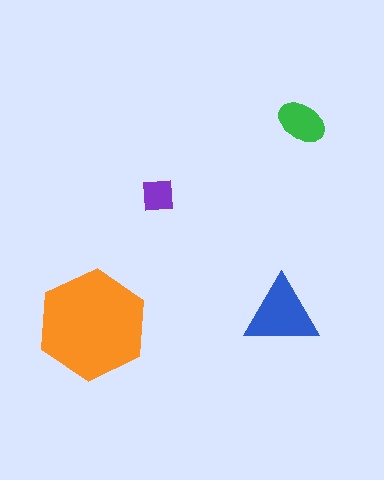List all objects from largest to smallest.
The orange hexagon, the blue triangle, the green ellipse, the purple square.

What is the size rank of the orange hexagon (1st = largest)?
1st.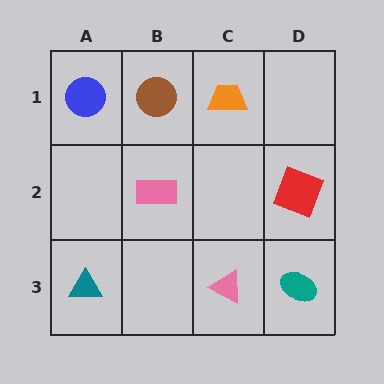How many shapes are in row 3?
3 shapes.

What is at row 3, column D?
A teal ellipse.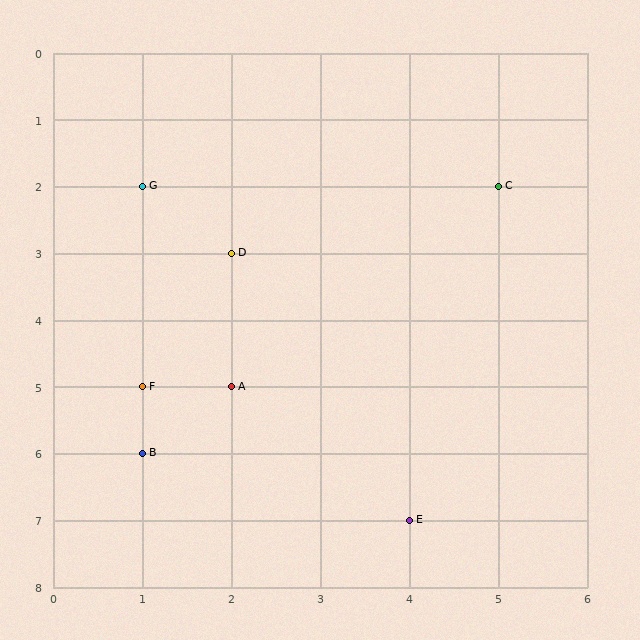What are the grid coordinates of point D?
Point D is at grid coordinates (2, 3).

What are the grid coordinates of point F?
Point F is at grid coordinates (1, 5).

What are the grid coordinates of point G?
Point G is at grid coordinates (1, 2).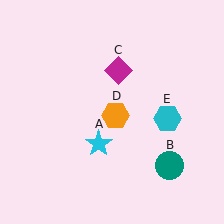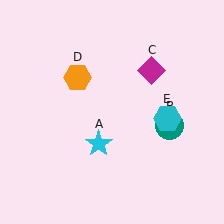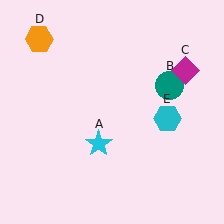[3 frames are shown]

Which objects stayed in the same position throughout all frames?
Cyan star (object A) and cyan hexagon (object E) remained stationary.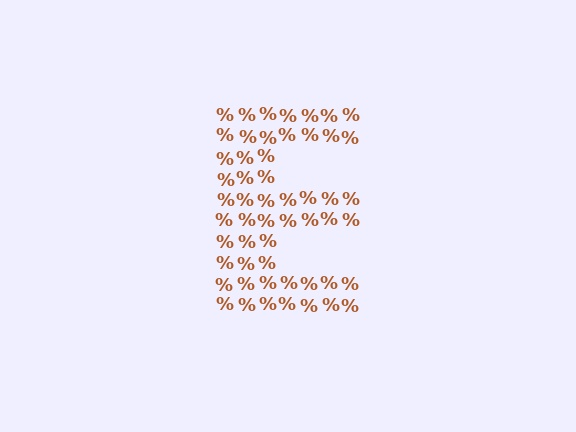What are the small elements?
The small elements are percent signs.